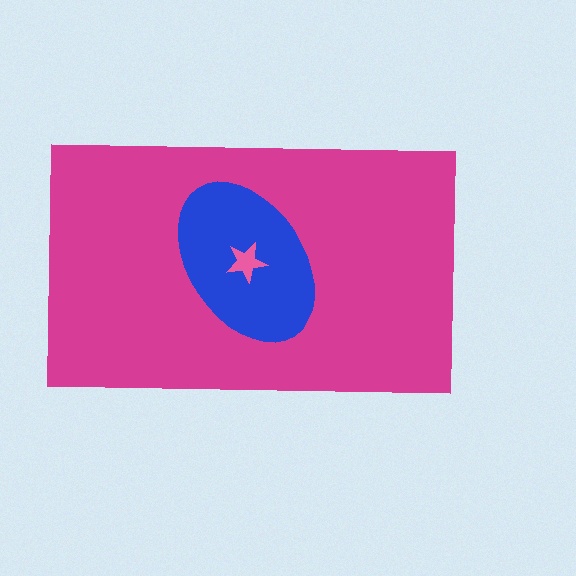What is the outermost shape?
The magenta rectangle.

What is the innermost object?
The pink star.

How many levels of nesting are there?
3.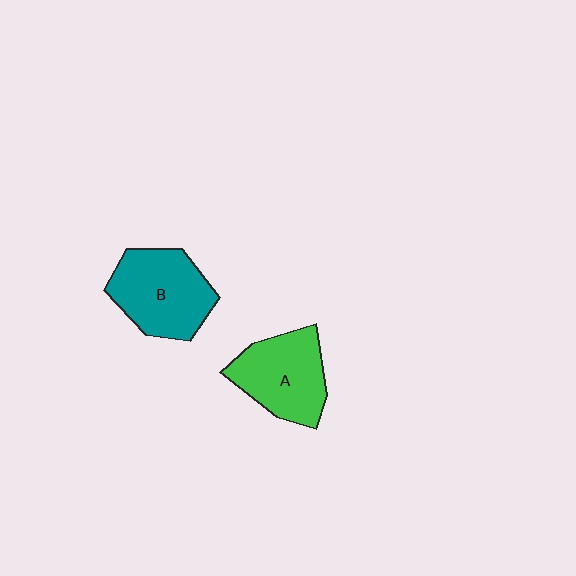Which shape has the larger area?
Shape B (teal).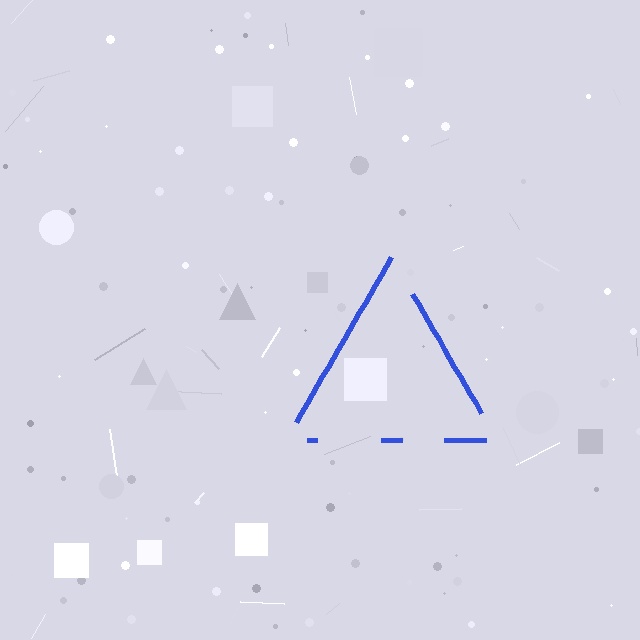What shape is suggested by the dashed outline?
The dashed outline suggests a triangle.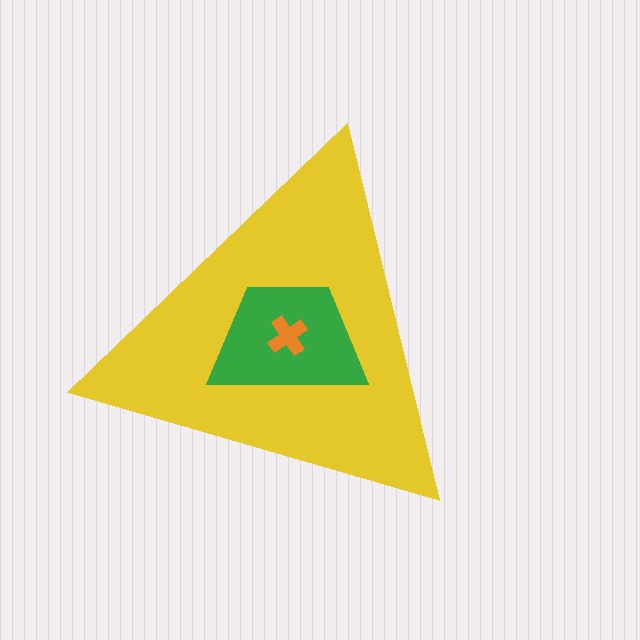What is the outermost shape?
The yellow triangle.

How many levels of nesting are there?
3.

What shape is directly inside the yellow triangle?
The green trapezoid.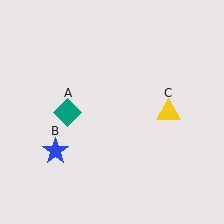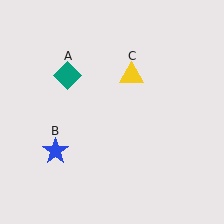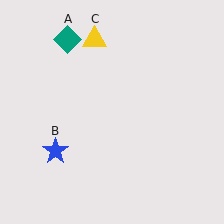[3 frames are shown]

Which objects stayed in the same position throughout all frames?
Blue star (object B) remained stationary.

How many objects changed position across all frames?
2 objects changed position: teal diamond (object A), yellow triangle (object C).